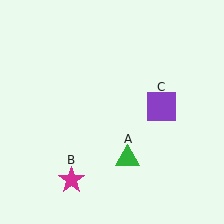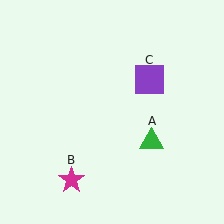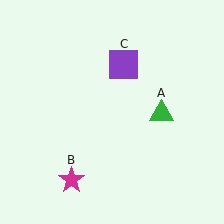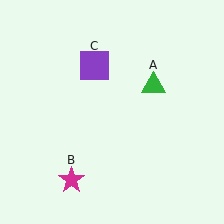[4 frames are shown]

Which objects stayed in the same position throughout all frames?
Magenta star (object B) remained stationary.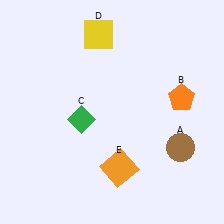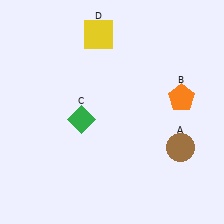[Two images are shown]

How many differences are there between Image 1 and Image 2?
There is 1 difference between the two images.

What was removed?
The orange square (E) was removed in Image 2.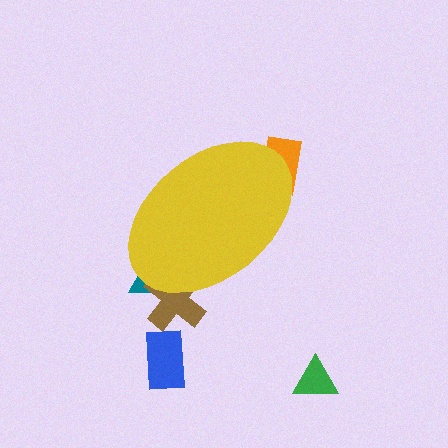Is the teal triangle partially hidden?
Yes, the teal triangle is partially hidden behind the yellow ellipse.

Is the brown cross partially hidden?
Yes, the brown cross is partially hidden behind the yellow ellipse.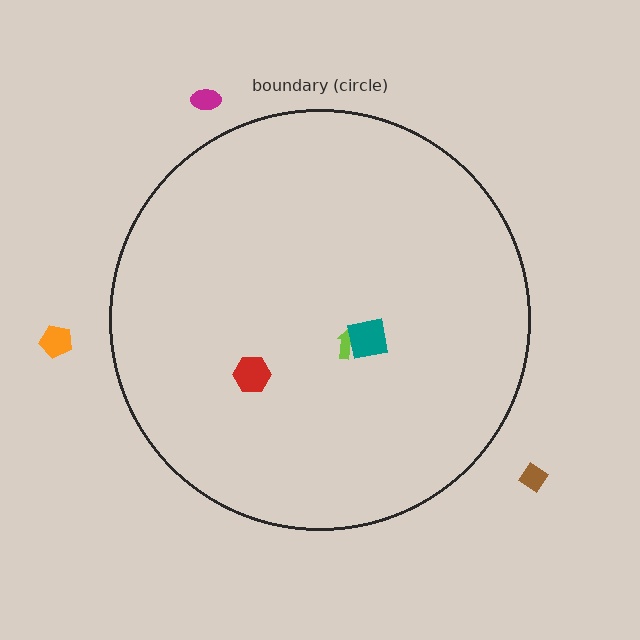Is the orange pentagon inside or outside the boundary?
Outside.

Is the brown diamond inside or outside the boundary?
Outside.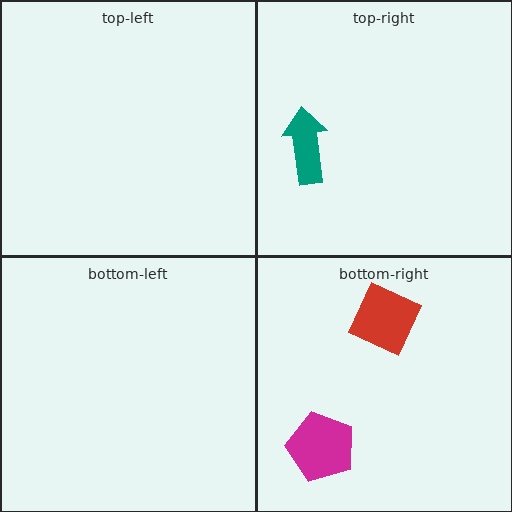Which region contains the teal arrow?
The top-right region.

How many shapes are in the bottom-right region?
2.